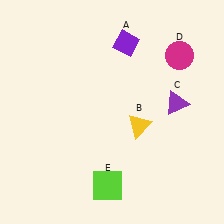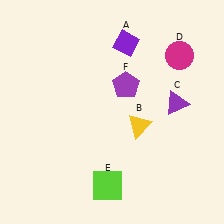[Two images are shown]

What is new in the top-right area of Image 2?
A purple pentagon (F) was added in the top-right area of Image 2.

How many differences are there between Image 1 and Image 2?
There is 1 difference between the two images.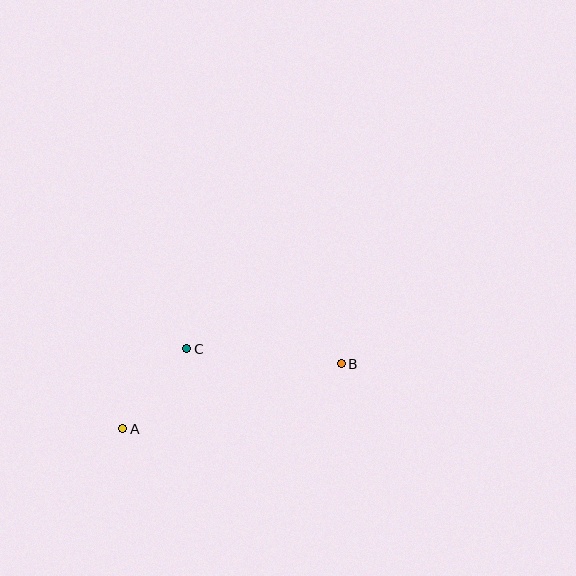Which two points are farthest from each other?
Points A and B are farthest from each other.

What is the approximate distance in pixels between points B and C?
The distance between B and C is approximately 155 pixels.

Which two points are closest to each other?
Points A and C are closest to each other.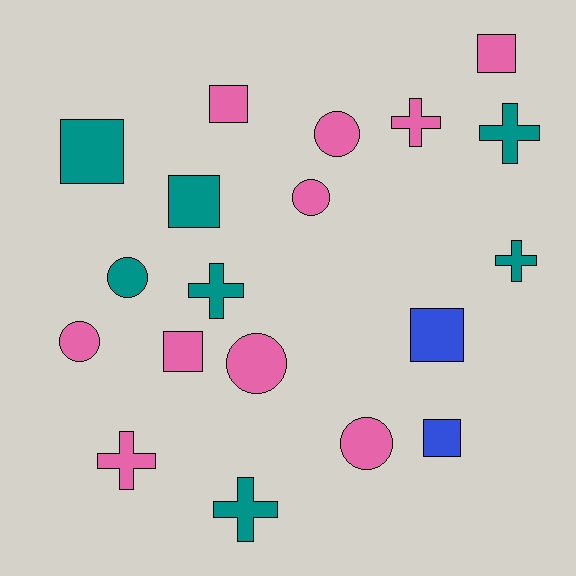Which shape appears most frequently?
Square, with 7 objects.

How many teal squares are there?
There are 2 teal squares.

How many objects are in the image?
There are 19 objects.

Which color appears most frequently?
Pink, with 10 objects.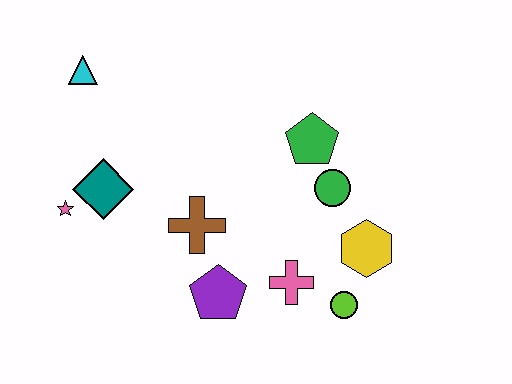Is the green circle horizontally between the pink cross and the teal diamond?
No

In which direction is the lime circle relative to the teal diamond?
The lime circle is to the right of the teal diamond.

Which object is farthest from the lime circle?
The cyan triangle is farthest from the lime circle.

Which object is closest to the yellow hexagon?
The lime circle is closest to the yellow hexagon.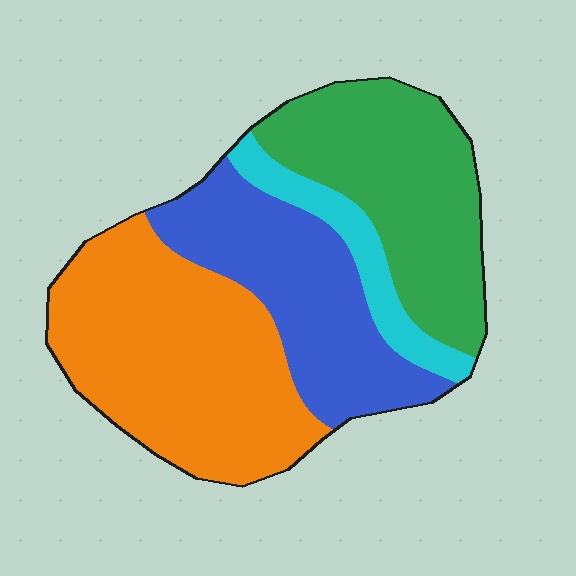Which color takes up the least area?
Cyan, at roughly 10%.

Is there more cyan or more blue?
Blue.